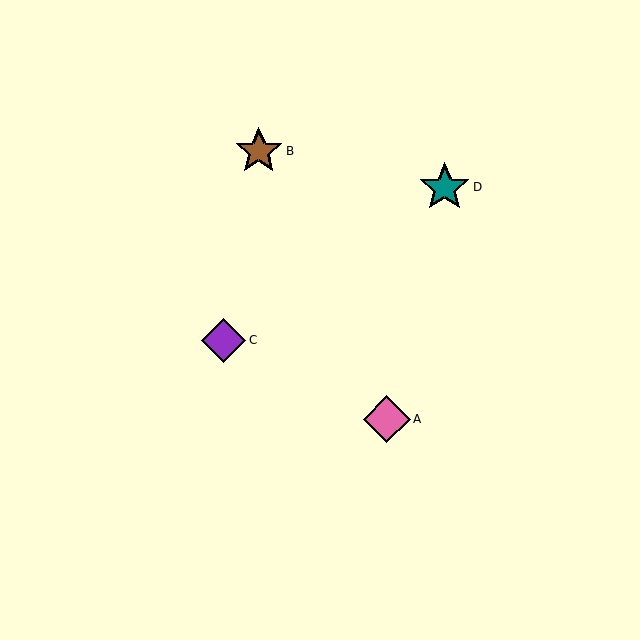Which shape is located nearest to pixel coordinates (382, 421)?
The pink diamond (labeled A) at (387, 419) is nearest to that location.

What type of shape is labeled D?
Shape D is a teal star.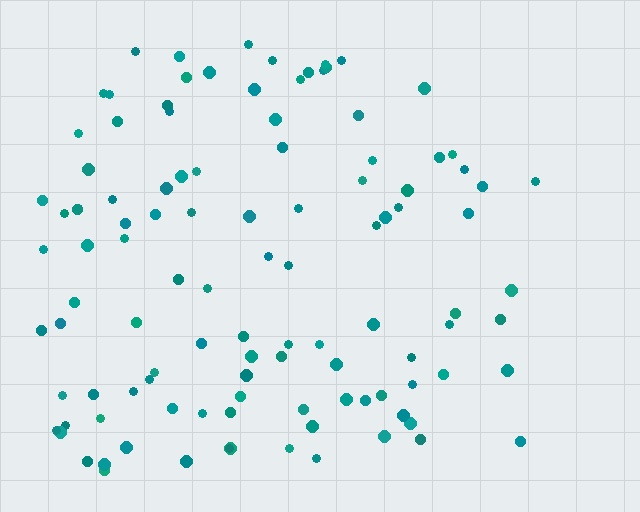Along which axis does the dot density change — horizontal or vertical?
Horizontal.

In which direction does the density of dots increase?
From right to left, with the left side densest.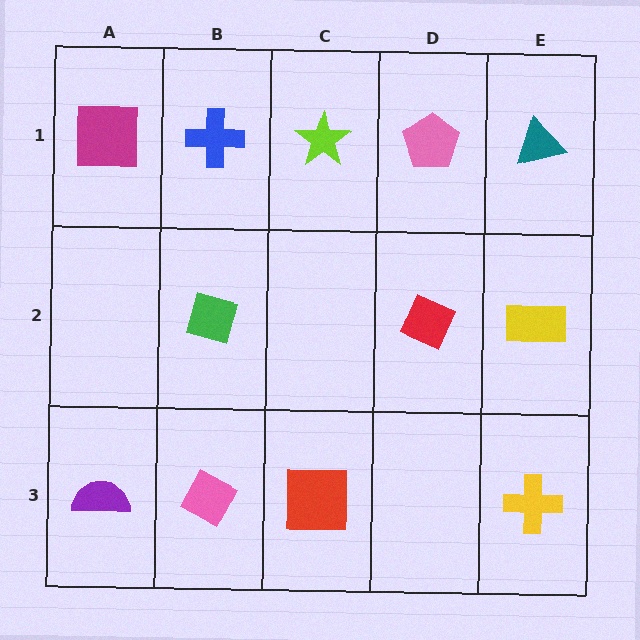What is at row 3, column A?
A purple semicircle.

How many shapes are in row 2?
3 shapes.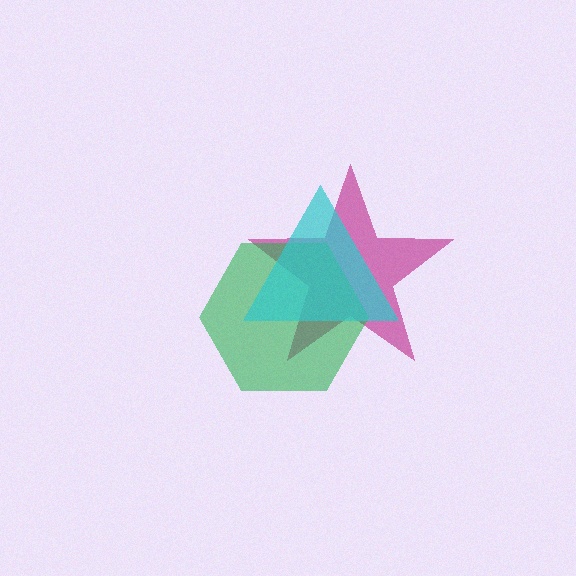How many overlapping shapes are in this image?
There are 3 overlapping shapes in the image.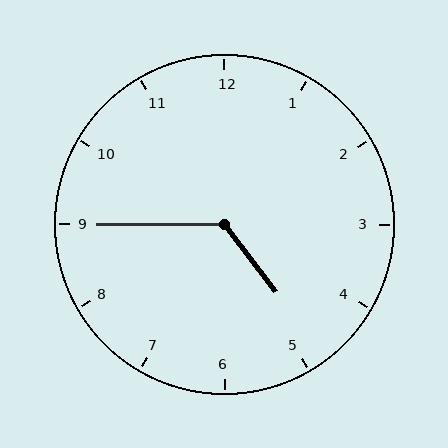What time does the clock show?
4:45.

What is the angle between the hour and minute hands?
Approximately 128 degrees.